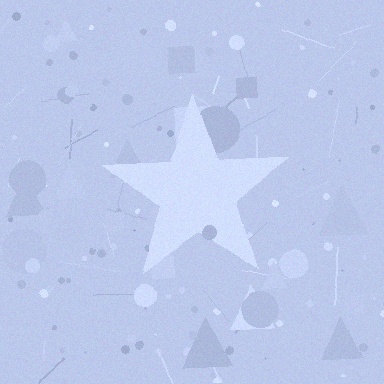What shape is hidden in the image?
A star is hidden in the image.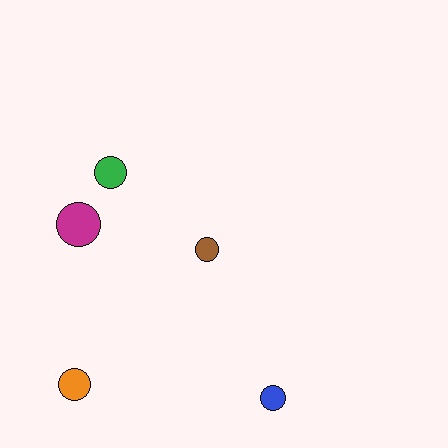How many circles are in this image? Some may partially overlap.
There are 5 circles.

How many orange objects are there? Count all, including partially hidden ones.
There is 1 orange object.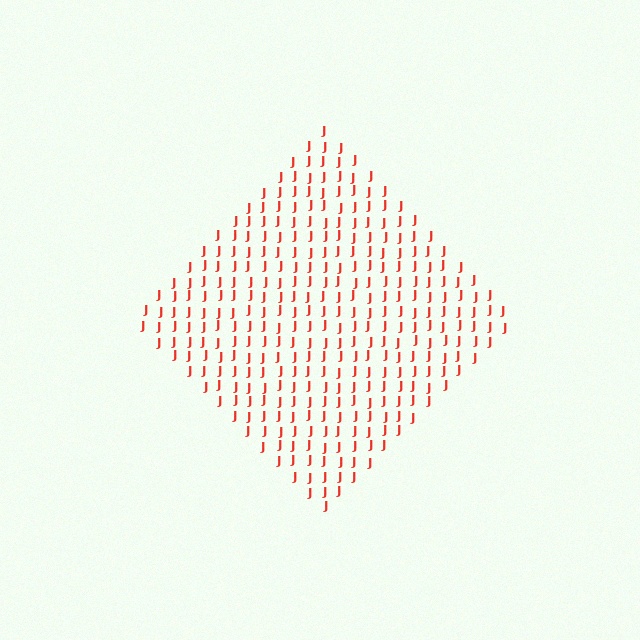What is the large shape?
The large shape is a diamond.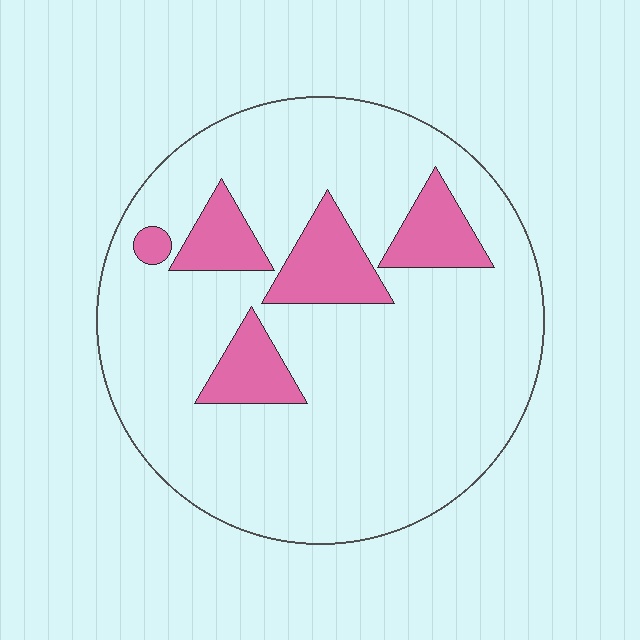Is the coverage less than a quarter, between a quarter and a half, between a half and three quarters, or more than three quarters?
Less than a quarter.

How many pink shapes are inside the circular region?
5.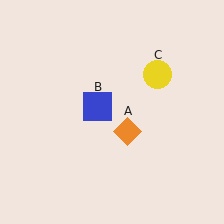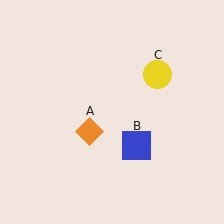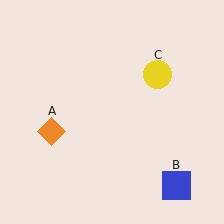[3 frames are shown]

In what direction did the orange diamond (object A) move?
The orange diamond (object A) moved left.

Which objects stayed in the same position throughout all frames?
Yellow circle (object C) remained stationary.